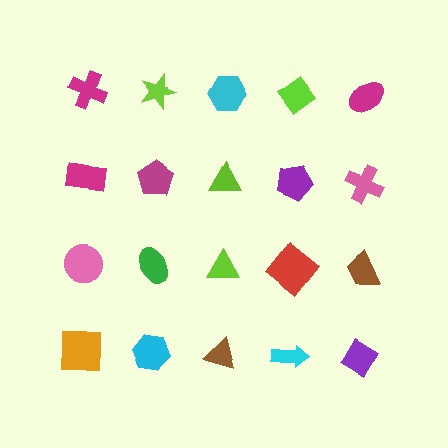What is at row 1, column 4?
A lime diamond.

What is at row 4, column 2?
A cyan hexagon.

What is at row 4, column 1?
An orange square.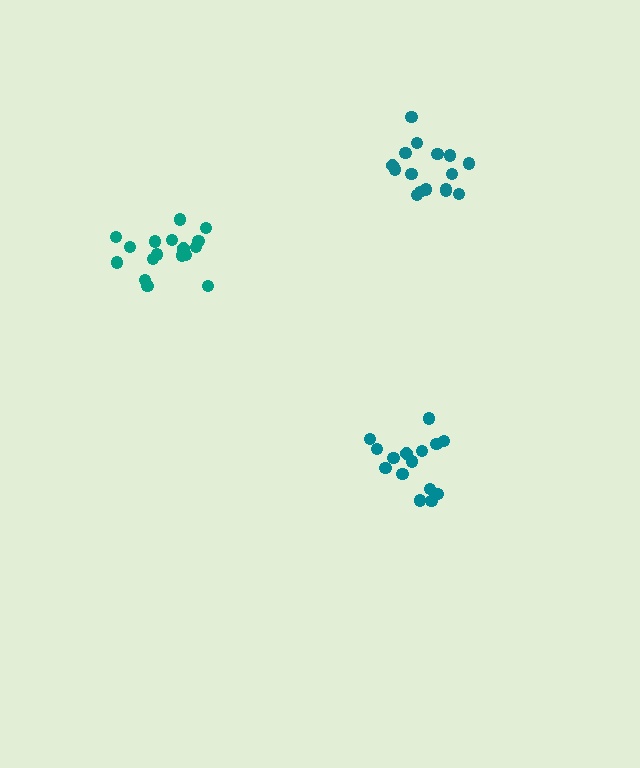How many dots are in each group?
Group 1: 15 dots, Group 2: 17 dots, Group 3: 16 dots (48 total).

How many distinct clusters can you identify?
There are 3 distinct clusters.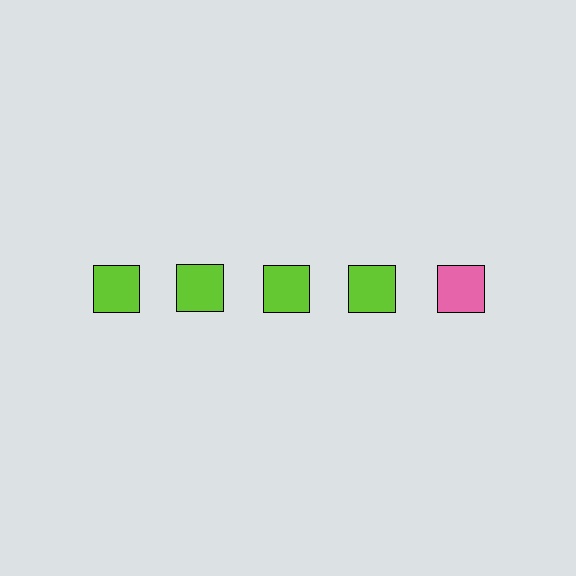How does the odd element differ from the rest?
It has a different color: pink instead of lime.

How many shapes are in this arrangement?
There are 5 shapes arranged in a grid pattern.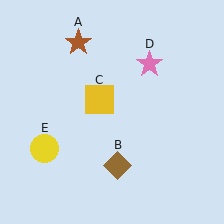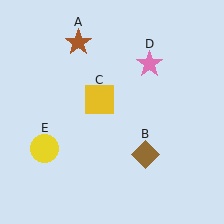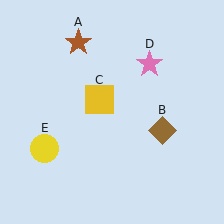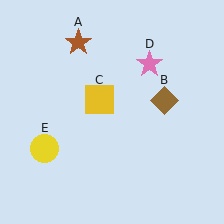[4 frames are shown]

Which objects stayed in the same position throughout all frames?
Brown star (object A) and yellow square (object C) and pink star (object D) and yellow circle (object E) remained stationary.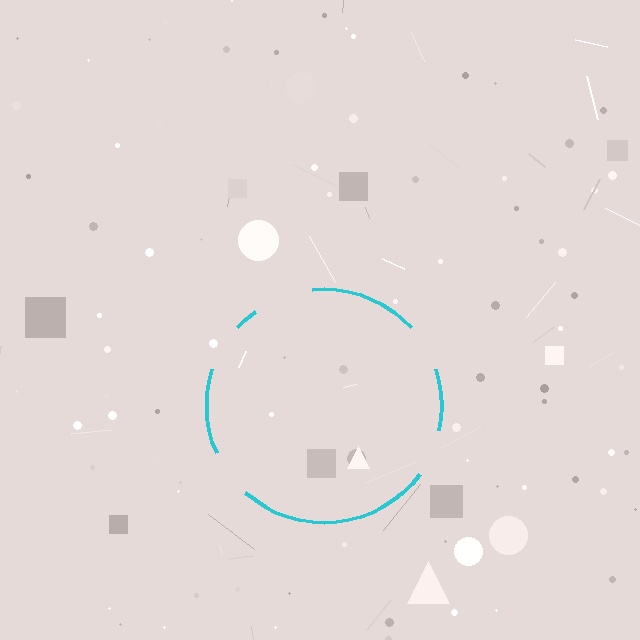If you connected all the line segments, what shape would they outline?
They would outline a circle.